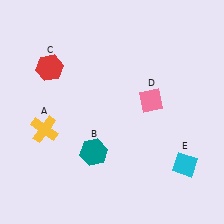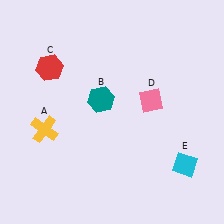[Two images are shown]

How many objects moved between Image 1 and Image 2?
1 object moved between the two images.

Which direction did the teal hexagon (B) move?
The teal hexagon (B) moved up.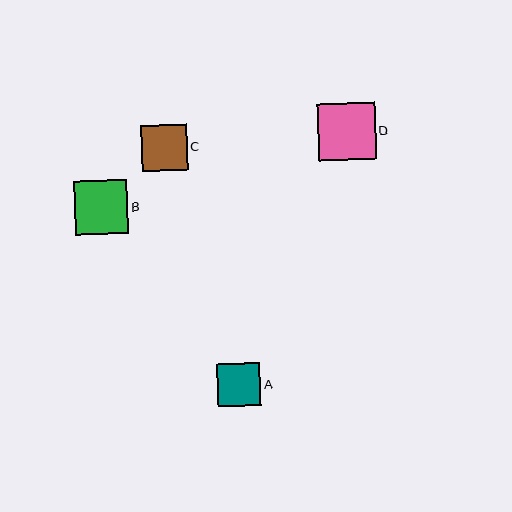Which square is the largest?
Square D is the largest with a size of approximately 58 pixels.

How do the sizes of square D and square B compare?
Square D and square B are approximately the same size.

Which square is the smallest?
Square A is the smallest with a size of approximately 43 pixels.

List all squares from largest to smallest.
From largest to smallest: D, B, C, A.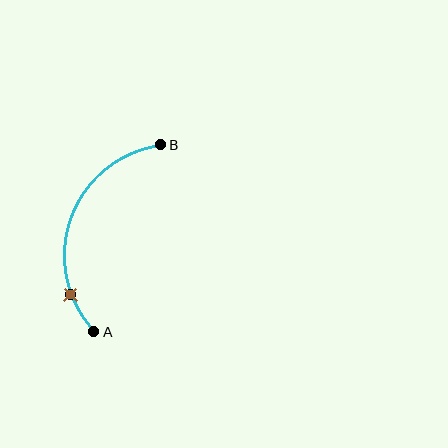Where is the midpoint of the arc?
The arc midpoint is the point on the curve farthest from the straight line joining A and B. It sits to the left of that line.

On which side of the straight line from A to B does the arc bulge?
The arc bulges to the left of the straight line connecting A and B.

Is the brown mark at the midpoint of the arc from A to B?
No. The brown mark lies on the arc but is closer to endpoint A. The arc midpoint would be at the point on the curve equidistant along the arc from both A and B.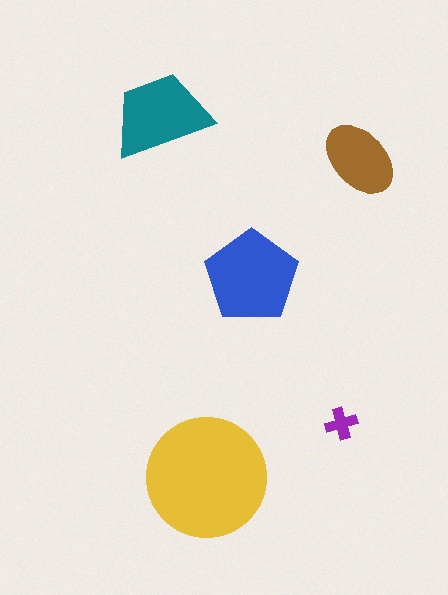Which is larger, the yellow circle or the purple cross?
The yellow circle.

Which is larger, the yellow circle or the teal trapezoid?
The yellow circle.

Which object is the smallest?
The purple cross.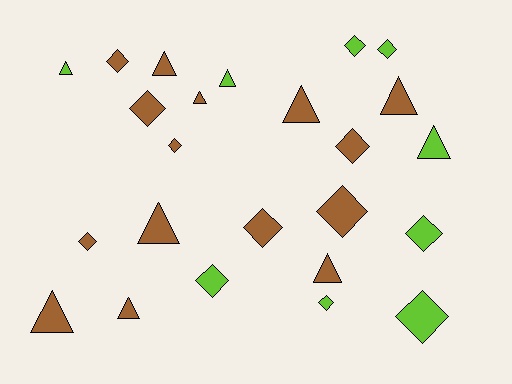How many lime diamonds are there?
There are 6 lime diamonds.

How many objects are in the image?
There are 24 objects.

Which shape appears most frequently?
Diamond, with 13 objects.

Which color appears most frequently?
Brown, with 15 objects.